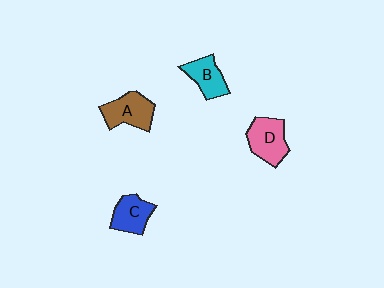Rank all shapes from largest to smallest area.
From largest to smallest: D (pink), A (brown), C (blue), B (cyan).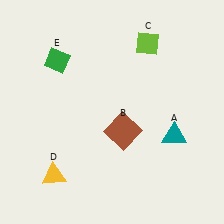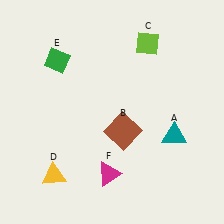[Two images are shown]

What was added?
A magenta triangle (F) was added in Image 2.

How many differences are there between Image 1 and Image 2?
There is 1 difference between the two images.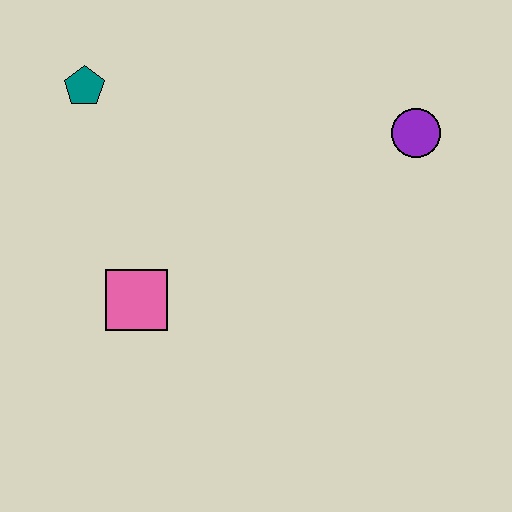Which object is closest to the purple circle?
The pink square is closest to the purple circle.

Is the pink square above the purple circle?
No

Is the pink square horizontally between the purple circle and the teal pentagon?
Yes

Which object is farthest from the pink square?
The purple circle is farthest from the pink square.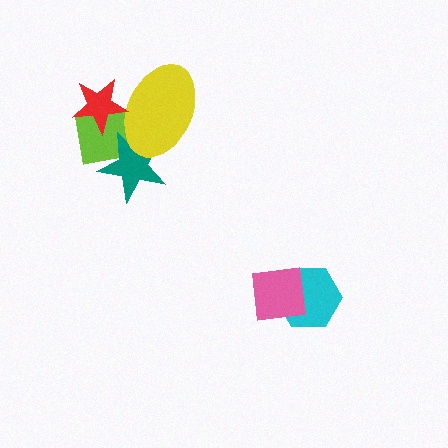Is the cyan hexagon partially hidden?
Yes, it is partially covered by another shape.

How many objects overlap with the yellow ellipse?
3 objects overlap with the yellow ellipse.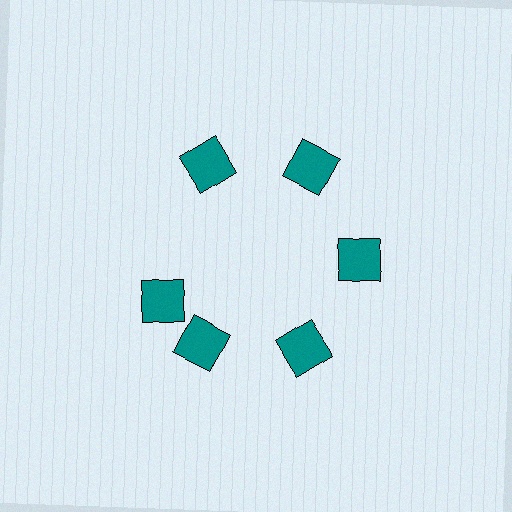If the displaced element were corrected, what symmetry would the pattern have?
It would have 6-fold rotational symmetry — the pattern would map onto itself every 60 degrees.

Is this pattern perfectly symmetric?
No. The 6 teal squares are arranged in a ring, but one element near the 9 o'clock position is rotated out of alignment along the ring, breaking the 6-fold rotational symmetry.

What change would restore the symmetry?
The symmetry would be restored by rotating it back into even spacing with its neighbors so that all 6 squares sit at equal angles and equal distance from the center.